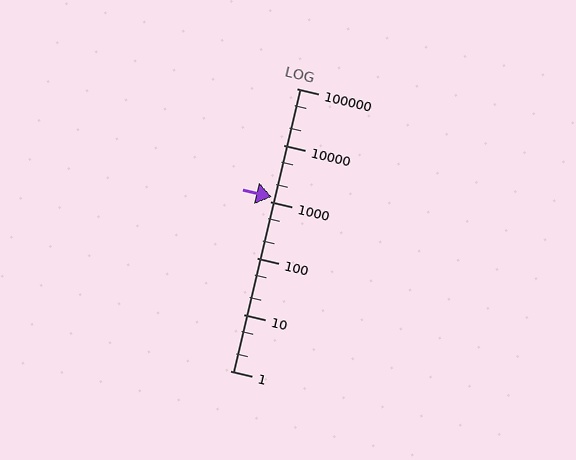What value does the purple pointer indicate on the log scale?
The pointer indicates approximately 1200.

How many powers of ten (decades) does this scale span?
The scale spans 5 decades, from 1 to 100000.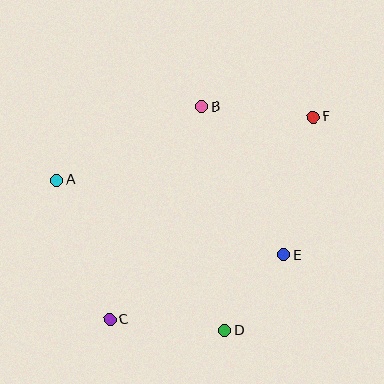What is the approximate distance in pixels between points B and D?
The distance between B and D is approximately 225 pixels.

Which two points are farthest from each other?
Points C and F are farthest from each other.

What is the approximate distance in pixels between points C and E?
The distance between C and E is approximately 186 pixels.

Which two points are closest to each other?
Points D and E are closest to each other.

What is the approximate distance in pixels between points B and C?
The distance between B and C is approximately 232 pixels.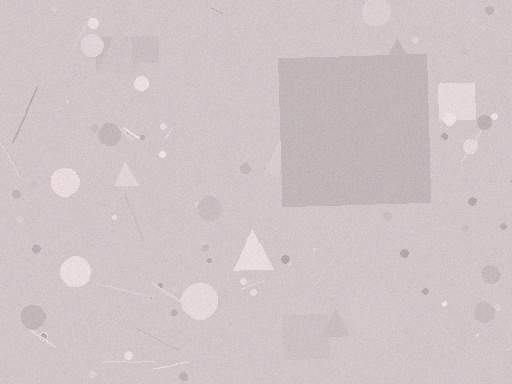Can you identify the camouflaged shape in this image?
The camouflaged shape is a square.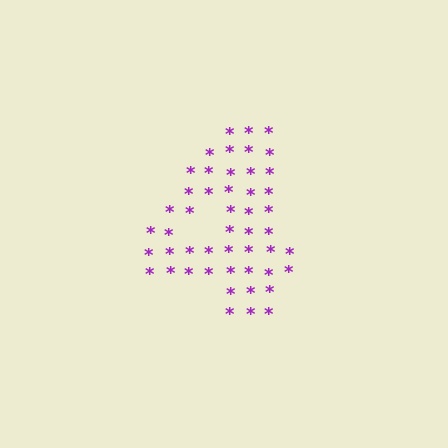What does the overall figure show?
The overall figure shows the digit 4.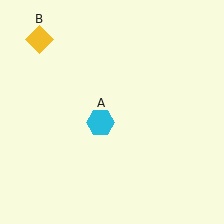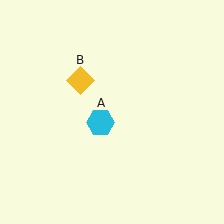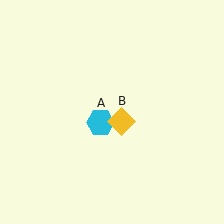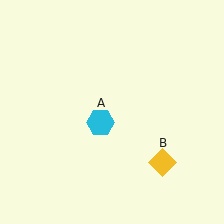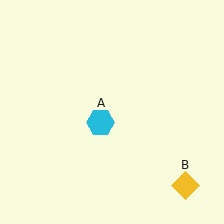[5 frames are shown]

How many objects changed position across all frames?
1 object changed position: yellow diamond (object B).